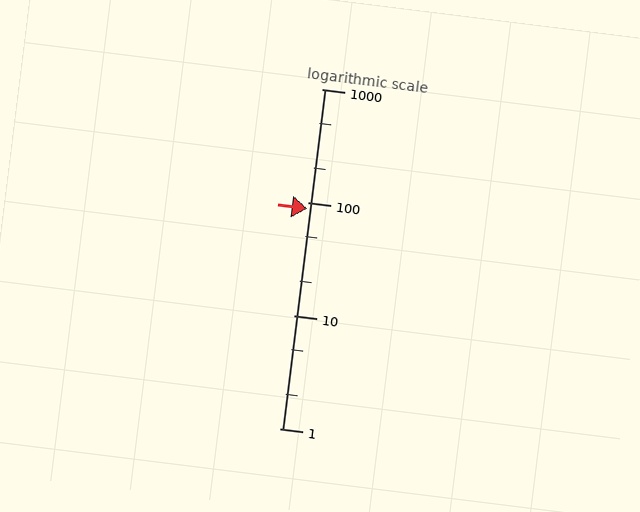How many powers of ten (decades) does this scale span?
The scale spans 3 decades, from 1 to 1000.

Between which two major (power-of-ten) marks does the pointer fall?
The pointer is between 10 and 100.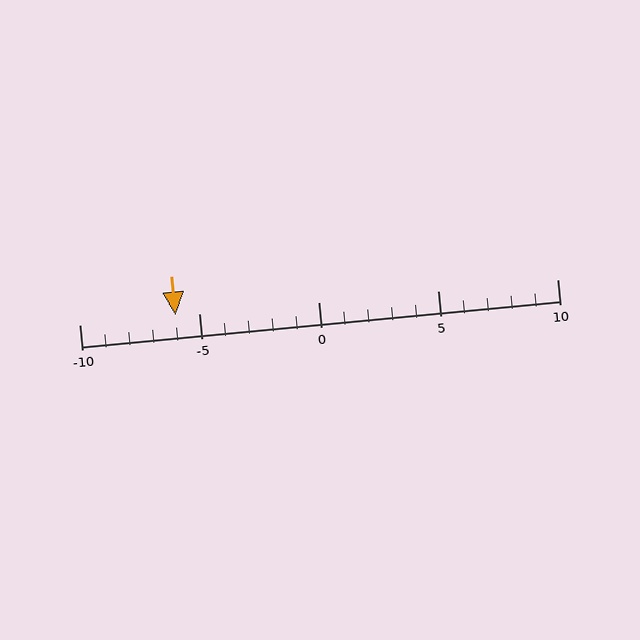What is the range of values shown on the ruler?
The ruler shows values from -10 to 10.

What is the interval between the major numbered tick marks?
The major tick marks are spaced 5 units apart.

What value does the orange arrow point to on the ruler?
The orange arrow points to approximately -6.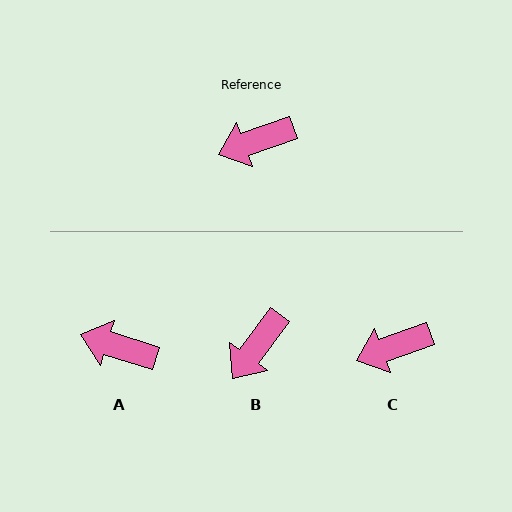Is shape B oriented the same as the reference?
No, it is off by about 33 degrees.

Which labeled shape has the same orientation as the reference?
C.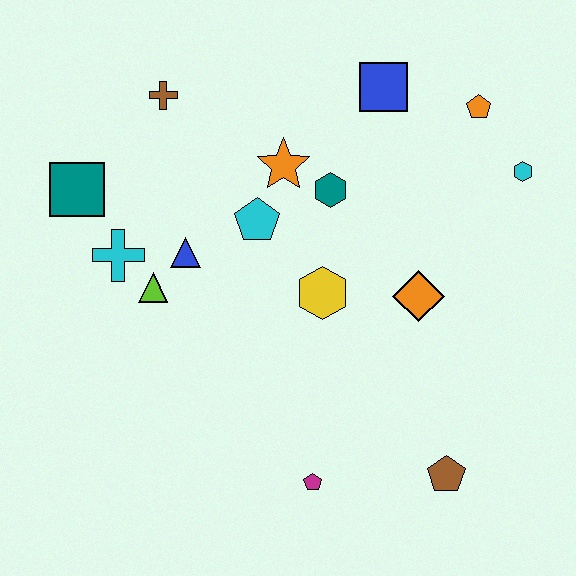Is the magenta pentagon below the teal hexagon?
Yes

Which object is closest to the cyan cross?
The lime triangle is closest to the cyan cross.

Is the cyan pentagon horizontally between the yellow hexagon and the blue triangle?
Yes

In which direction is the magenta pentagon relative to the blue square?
The magenta pentagon is below the blue square.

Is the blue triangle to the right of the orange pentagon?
No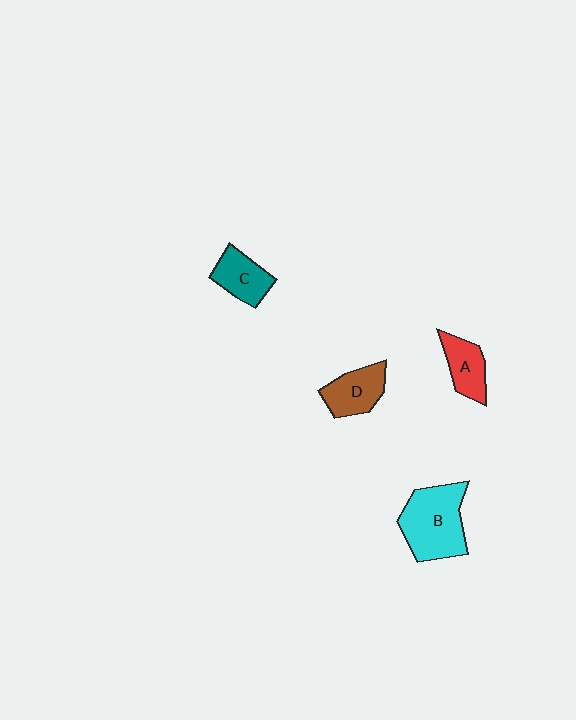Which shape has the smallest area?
Shape A (red).